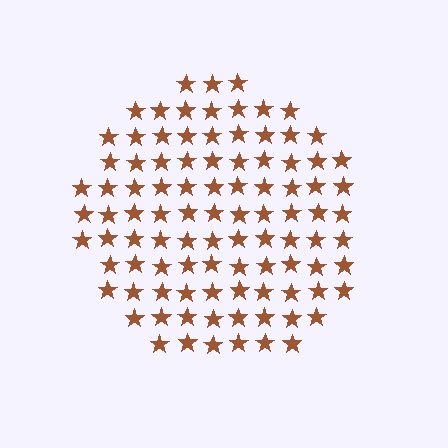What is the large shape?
The large shape is a circle.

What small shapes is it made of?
It is made of small stars.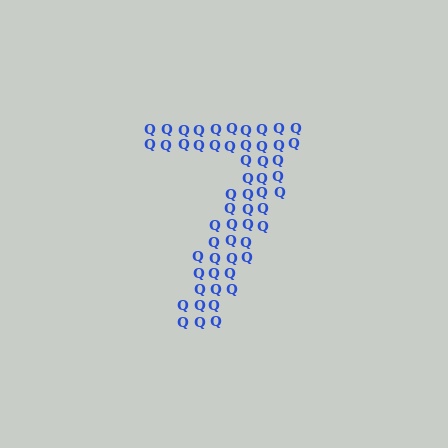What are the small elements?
The small elements are letter Q's.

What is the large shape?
The large shape is the digit 7.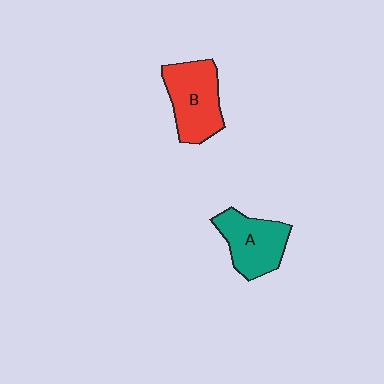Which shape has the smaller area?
Shape A (teal).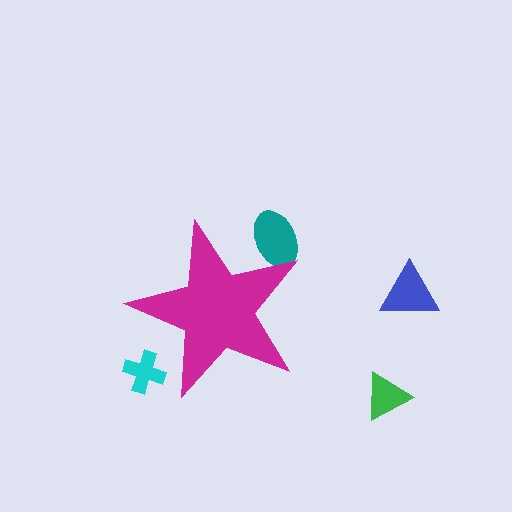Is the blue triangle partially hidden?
No, the blue triangle is fully visible.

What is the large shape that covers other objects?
A magenta star.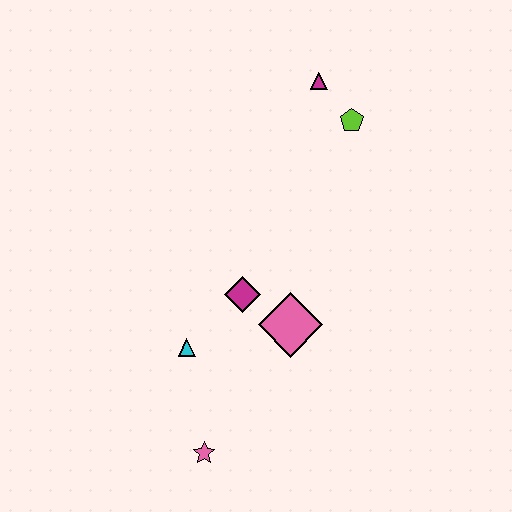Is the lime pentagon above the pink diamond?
Yes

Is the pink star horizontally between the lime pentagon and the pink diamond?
No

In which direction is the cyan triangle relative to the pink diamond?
The cyan triangle is to the left of the pink diamond.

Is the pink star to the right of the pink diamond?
No